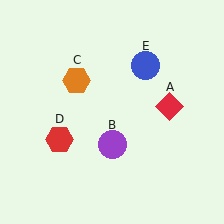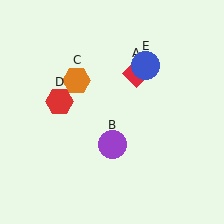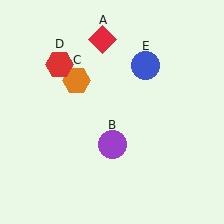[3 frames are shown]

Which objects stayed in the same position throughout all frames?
Purple circle (object B) and orange hexagon (object C) and blue circle (object E) remained stationary.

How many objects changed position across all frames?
2 objects changed position: red diamond (object A), red hexagon (object D).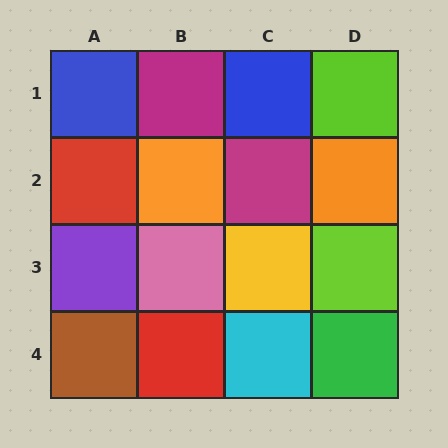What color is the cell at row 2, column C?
Magenta.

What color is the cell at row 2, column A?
Red.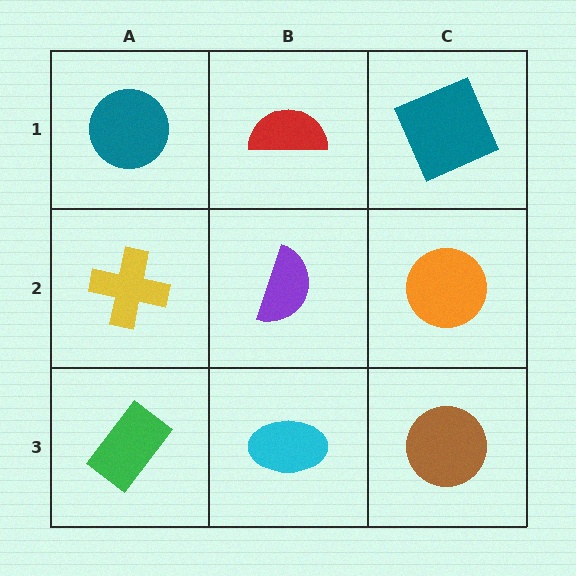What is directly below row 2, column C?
A brown circle.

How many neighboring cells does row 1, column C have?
2.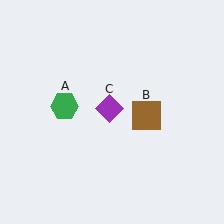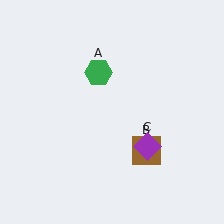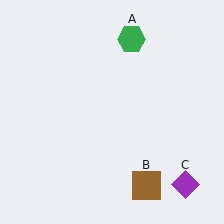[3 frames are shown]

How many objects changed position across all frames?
3 objects changed position: green hexagon (object A), brown square (object B), purple diamond (object C).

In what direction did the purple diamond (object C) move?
The purple diamond (object C) moved down and to the right.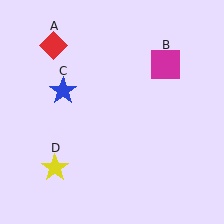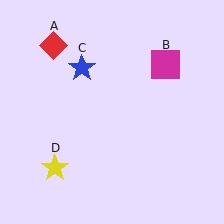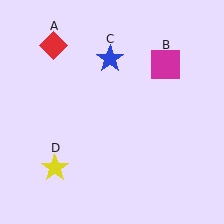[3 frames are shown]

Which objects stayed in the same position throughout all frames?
Red diamond (object A) and magenta square (object B) and yellow star (object D) remained stationary.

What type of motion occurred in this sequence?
The blue star (object C) rotated clockwise around the center of the scene.